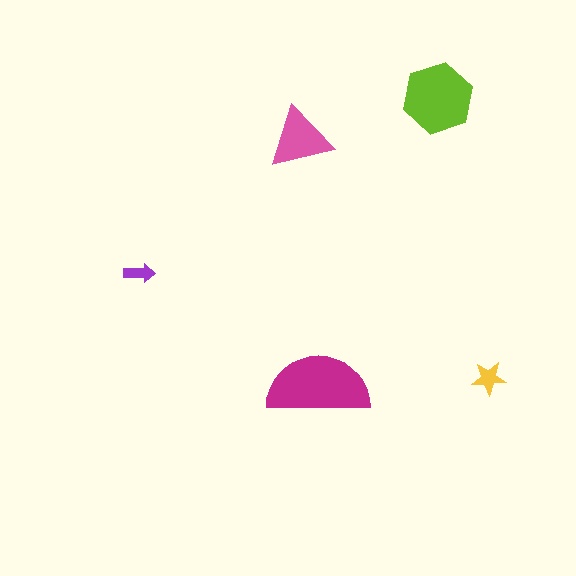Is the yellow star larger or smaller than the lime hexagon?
Smaller.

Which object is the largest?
The magenta semicircle.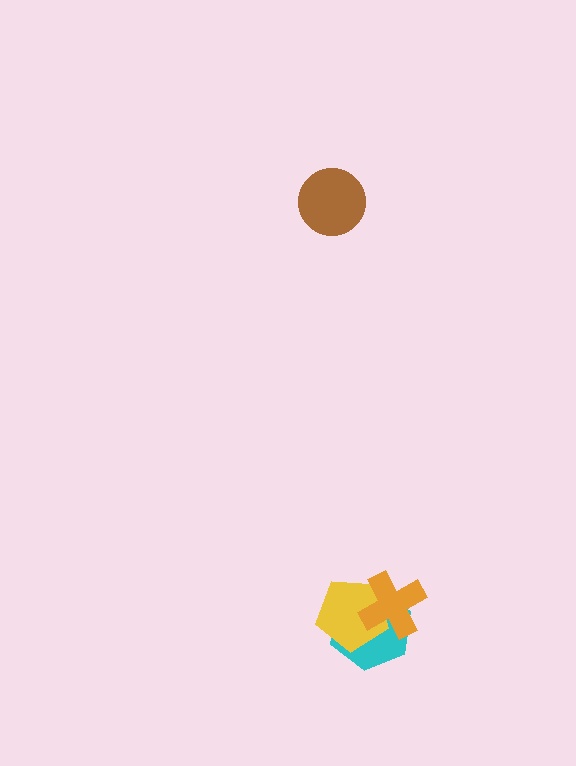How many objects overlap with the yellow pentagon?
2 objects overlap with the yellow pentagon.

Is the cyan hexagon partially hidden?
Yes, it is partially covered by another shape.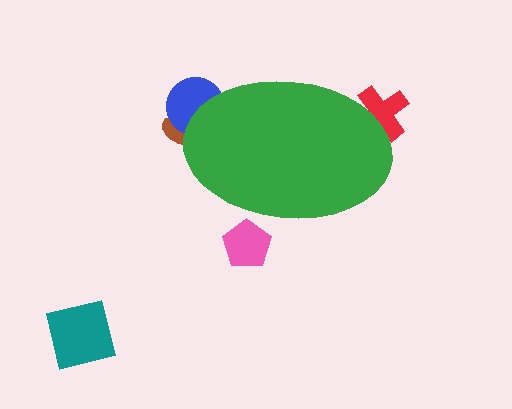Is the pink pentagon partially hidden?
Yes, the pink pentagon is partially hidden behind the green ellipse.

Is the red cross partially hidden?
Yes, the red cross is partially hidden behind the green ellipse.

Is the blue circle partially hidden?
Yes, the blue circle is partially hidden behind the green ellipse.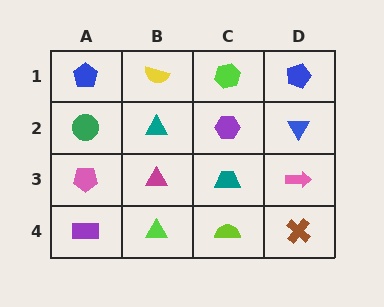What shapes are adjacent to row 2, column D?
A blue pentagon (row 1, column D), a pink arrow (row 3, column D), a purple hexagon (row 2, column C).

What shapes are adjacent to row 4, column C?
A teal trapezoid (row 3, column C), a lime triangle (row 4, column B), a brown cross (row 4, column D).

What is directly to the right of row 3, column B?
A teal trapezoid.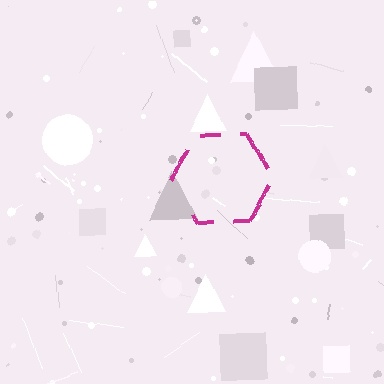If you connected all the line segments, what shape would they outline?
They would outline a hexagon.